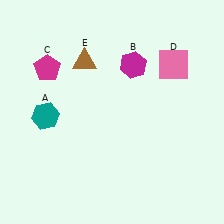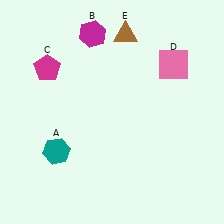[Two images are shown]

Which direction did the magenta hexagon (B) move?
The magenta hexagon (B) moved left.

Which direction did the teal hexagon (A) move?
The teal hexagon (A) moved down.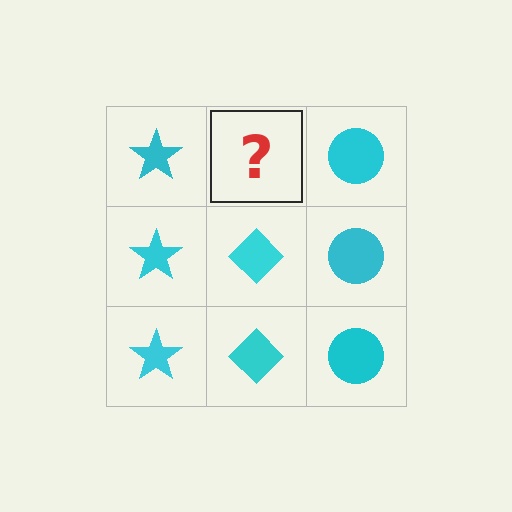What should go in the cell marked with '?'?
The missing cell should contain a cyan diamond.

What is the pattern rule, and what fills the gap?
The rule is that each column has a consistent shape. The gap should be filled with a cyan diamond.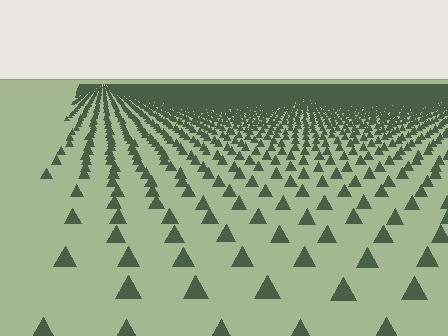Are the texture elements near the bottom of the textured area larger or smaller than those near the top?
Larger. Near the bottom, elements are closer to the viewer and appear at a bigger on-screen size.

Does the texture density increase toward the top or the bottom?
Density increases toward the top.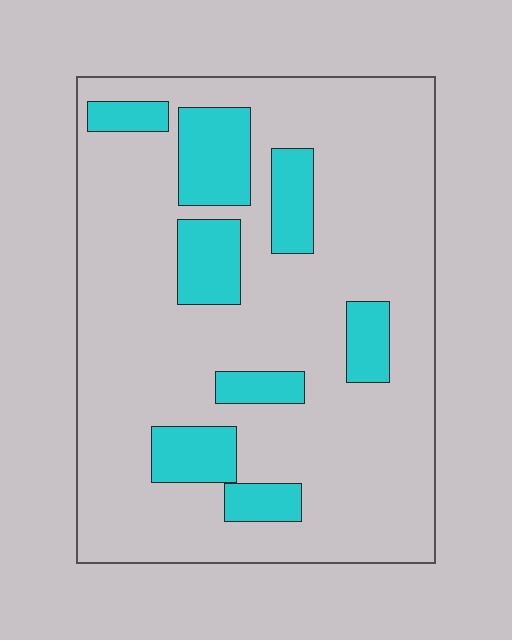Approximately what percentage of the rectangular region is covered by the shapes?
Approximately 20%.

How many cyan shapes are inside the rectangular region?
8.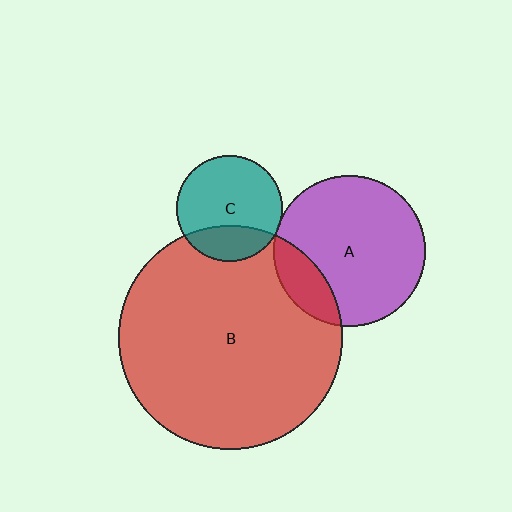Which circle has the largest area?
Circle B (red).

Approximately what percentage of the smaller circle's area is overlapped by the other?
Approximately 25%.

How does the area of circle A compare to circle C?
Approximately 2.1 times.